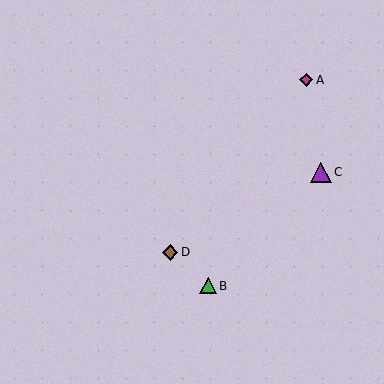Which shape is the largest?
The purple triangle (labeled C) is the largest.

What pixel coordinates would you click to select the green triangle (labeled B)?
Click at (208, 286) to select the green triangle B.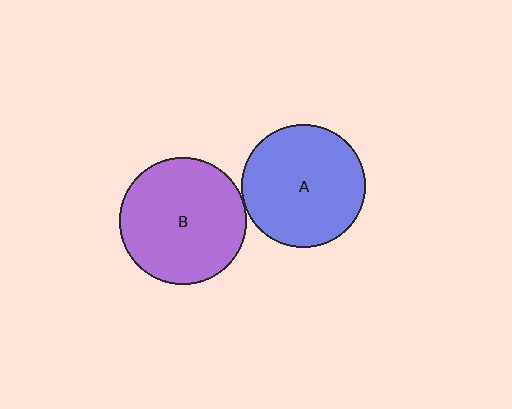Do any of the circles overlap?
No, none of the circles overlap.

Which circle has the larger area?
Circle B (purple).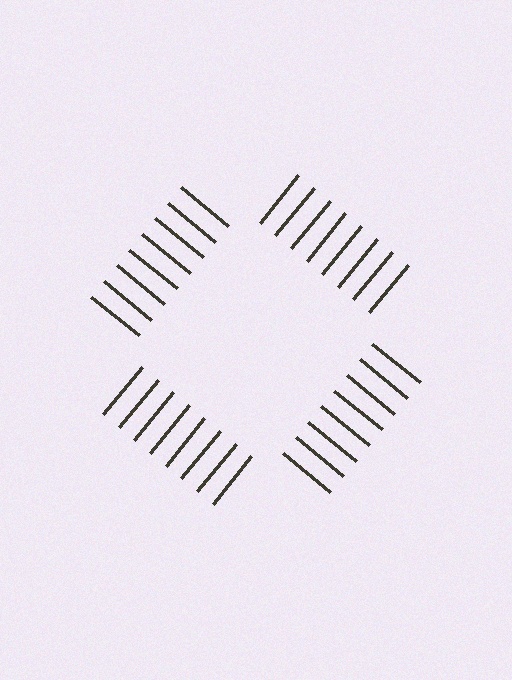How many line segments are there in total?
32 — 8 along each of the 4 edges.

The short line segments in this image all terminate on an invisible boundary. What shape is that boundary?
An illusory square — the line segments terminate on its edges but no continuous stroke is drawn.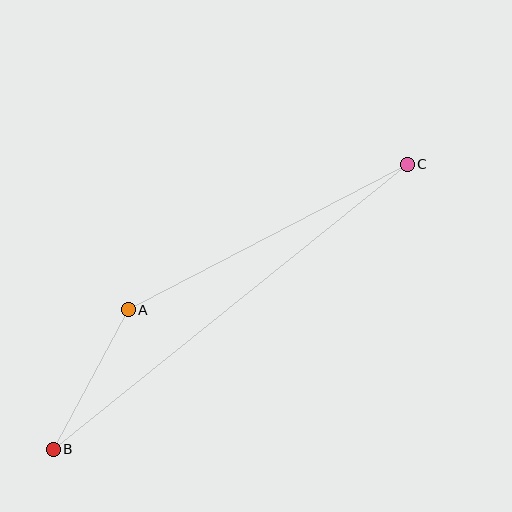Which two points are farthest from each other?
Points B and C are farthest from each other.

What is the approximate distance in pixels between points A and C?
The distance between A and C is approximately 315 pixels.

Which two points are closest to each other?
Points A and B are closest to each other.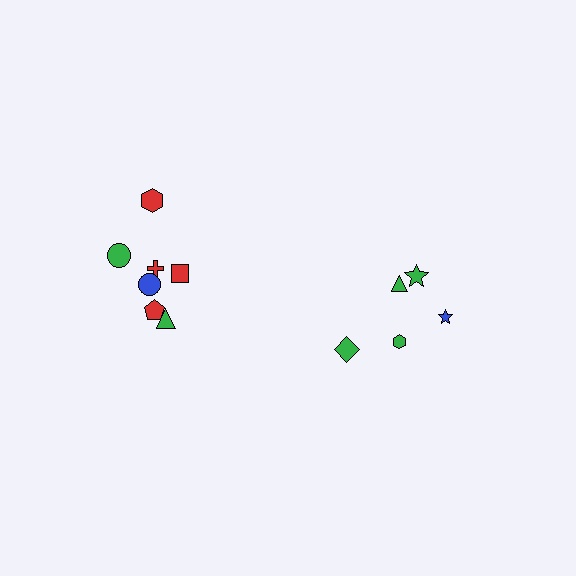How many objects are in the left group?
There are 7 objects.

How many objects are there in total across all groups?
There are 12 objects.